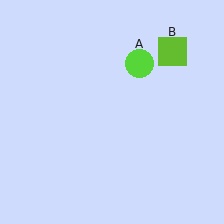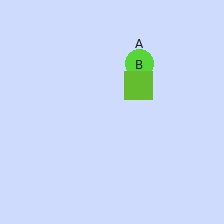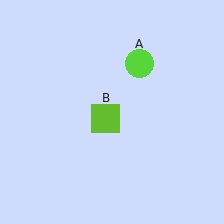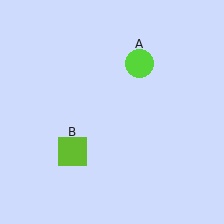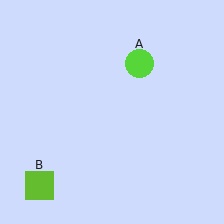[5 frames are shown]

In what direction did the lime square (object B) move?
The lime square (object B) moved down and to the left.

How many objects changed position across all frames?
1 object changed position: lime square (object B).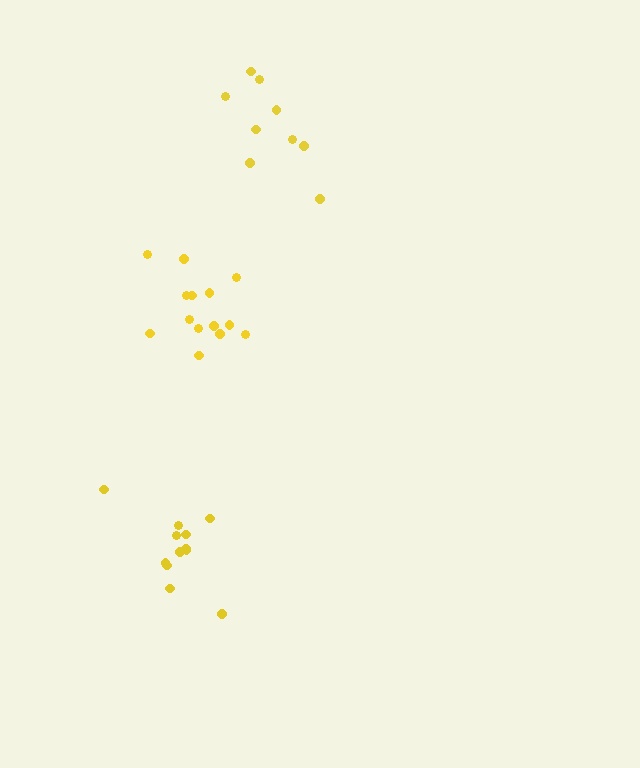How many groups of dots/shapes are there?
There are 3 groups.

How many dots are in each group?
Group 1: 12 dots, Group 2: 14 dots, Group 3: 9 dots (35 total).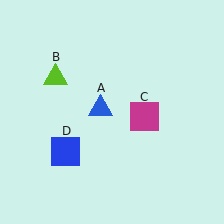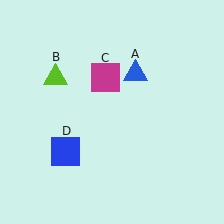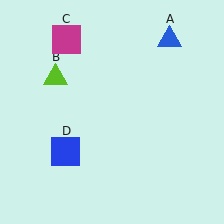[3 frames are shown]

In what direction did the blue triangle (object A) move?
The blue triangle (object A) moved up and to the right.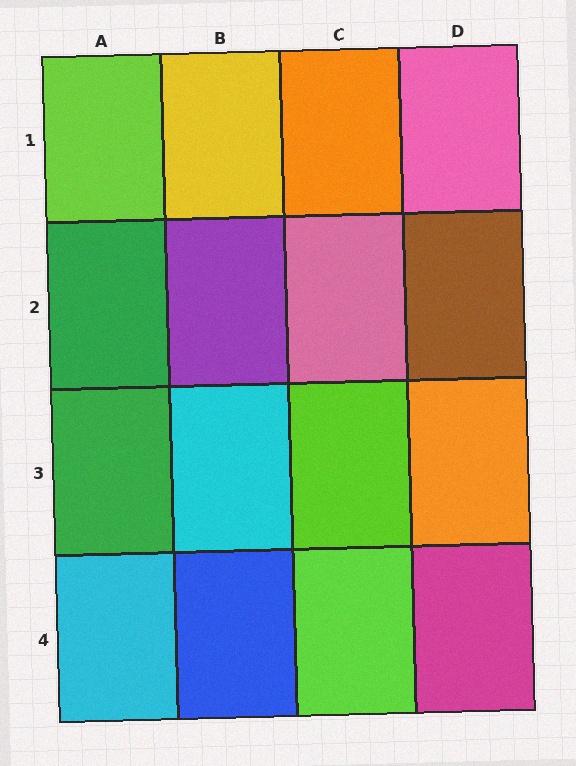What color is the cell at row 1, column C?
Orange.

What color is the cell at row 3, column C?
Lime.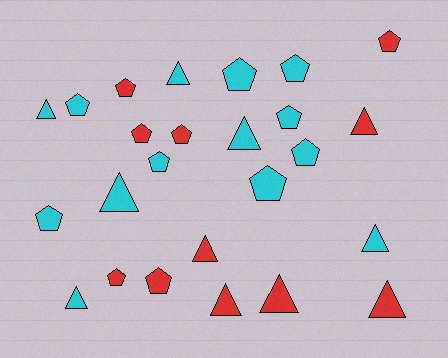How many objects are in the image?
There are 25 objects.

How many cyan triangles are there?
There are 6 cyan triangles.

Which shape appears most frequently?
Pentagon, with 14 objects.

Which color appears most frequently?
Cyan, with 14 objects.